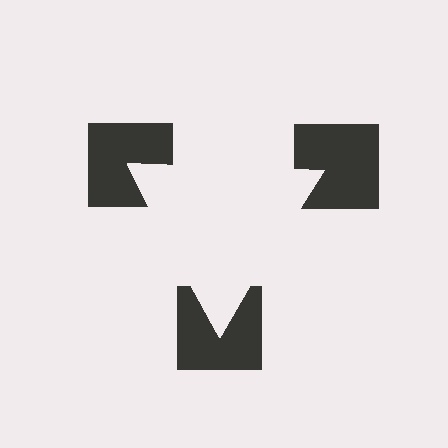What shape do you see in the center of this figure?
An illusory triangle — its edges are inferred from the aligned wedge cuts in the notched squares, not physically drawn.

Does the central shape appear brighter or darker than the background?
It typically appears slightly brighter than the background, even though no actual brightness change is drawn.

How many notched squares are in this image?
There are 3 — one at each vertex of the illusory triangle.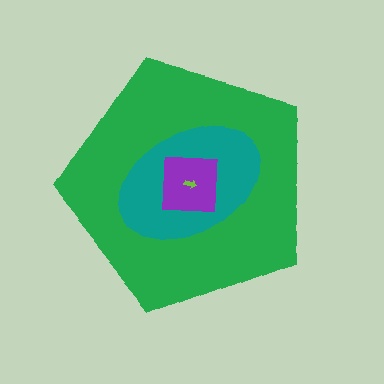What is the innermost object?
The lime arrow.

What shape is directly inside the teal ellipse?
The purple square.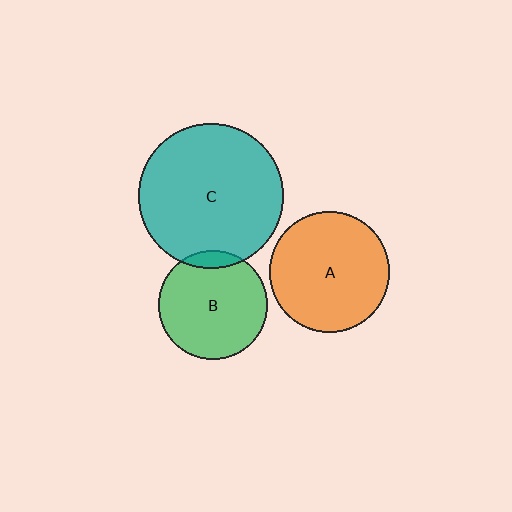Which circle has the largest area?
Circle C (teal).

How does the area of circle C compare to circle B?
Approximately 1.8 times.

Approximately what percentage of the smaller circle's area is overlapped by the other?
Approximately 10%.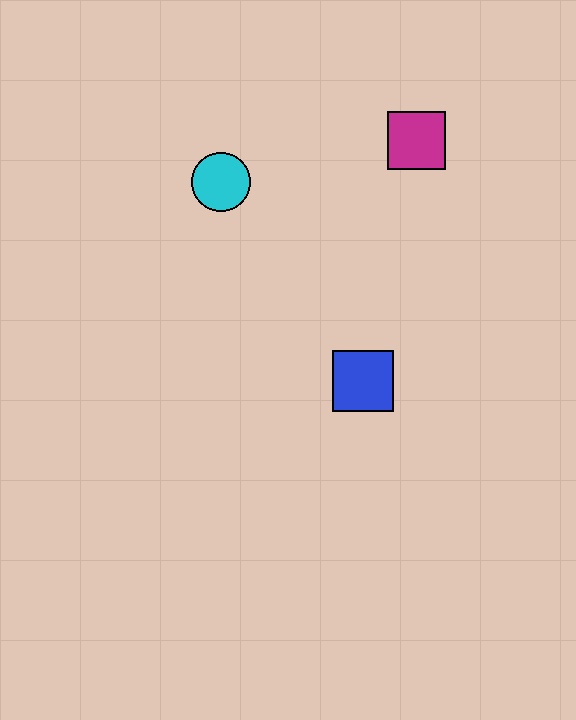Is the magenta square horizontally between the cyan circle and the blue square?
No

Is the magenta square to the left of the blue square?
No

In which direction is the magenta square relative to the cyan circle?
The magenta square is to the right of the cyan circle.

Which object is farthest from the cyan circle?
The blue square is farthest from the cyan circle.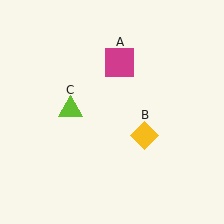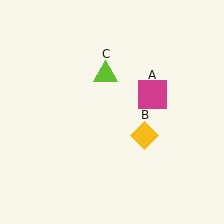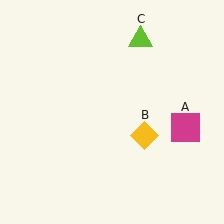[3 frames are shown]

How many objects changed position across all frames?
2 objects changed position: magenta square (object A), lime triangle (object C).